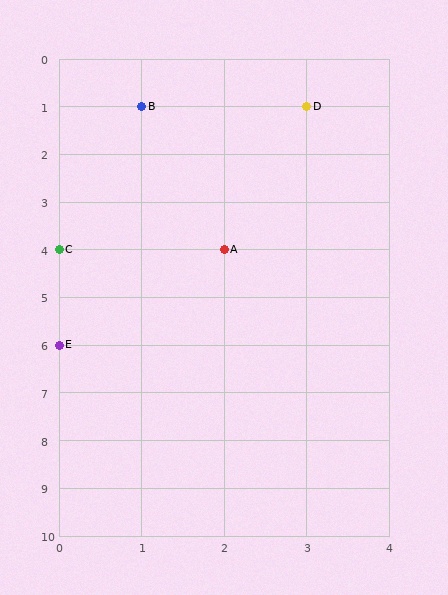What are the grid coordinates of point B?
Point B is at grid coordinates (1, 1).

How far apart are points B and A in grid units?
Points B and A are 1 column and 3 rows apart (about 3.2 grid units diagonally).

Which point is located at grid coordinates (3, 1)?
Point D is at (3, 1).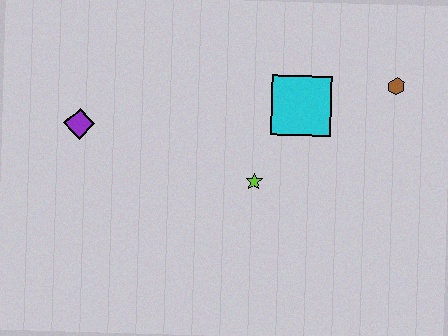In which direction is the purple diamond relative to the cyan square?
The purple diamond is to the left of the cyan square.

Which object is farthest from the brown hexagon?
The purple diamond is farthest from the brown hexagon.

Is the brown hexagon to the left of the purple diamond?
No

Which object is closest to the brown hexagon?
The cyan square is closest to the brown hexagon.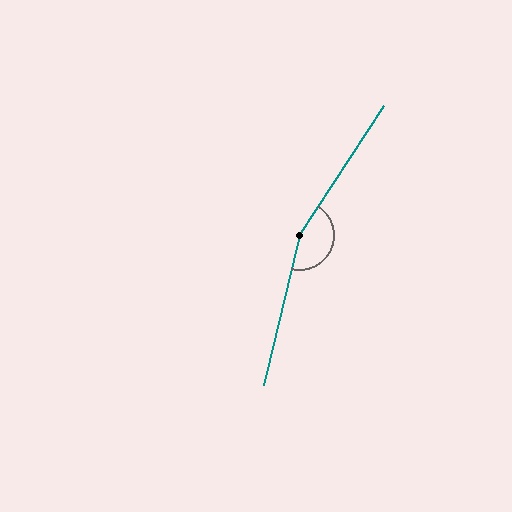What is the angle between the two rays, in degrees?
Approximately 160 degrees.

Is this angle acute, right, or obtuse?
It is obtuse.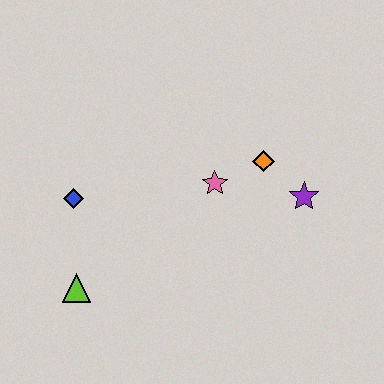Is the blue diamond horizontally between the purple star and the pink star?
No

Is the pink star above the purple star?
Yes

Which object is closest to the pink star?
The orange diamond is closest to the pink star.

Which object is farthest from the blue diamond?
The purple star is farthest from the blue diamond.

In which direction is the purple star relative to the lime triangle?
The purple star is to the right of the lime triangle.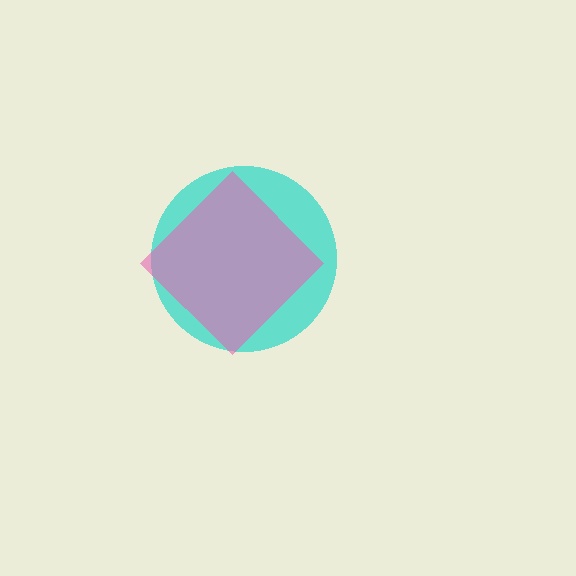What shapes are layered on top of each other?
The layered shapes are: a cyan circle, a pink diamond.